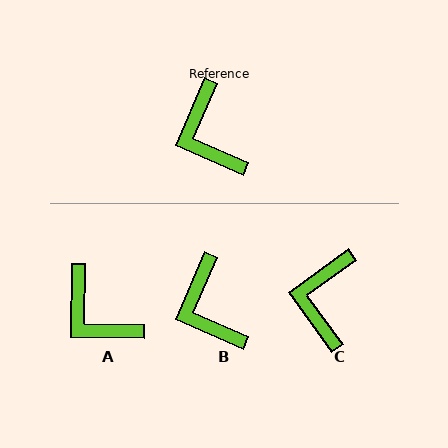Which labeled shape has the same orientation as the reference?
B.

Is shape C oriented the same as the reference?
No, it is off by about 31 degrees.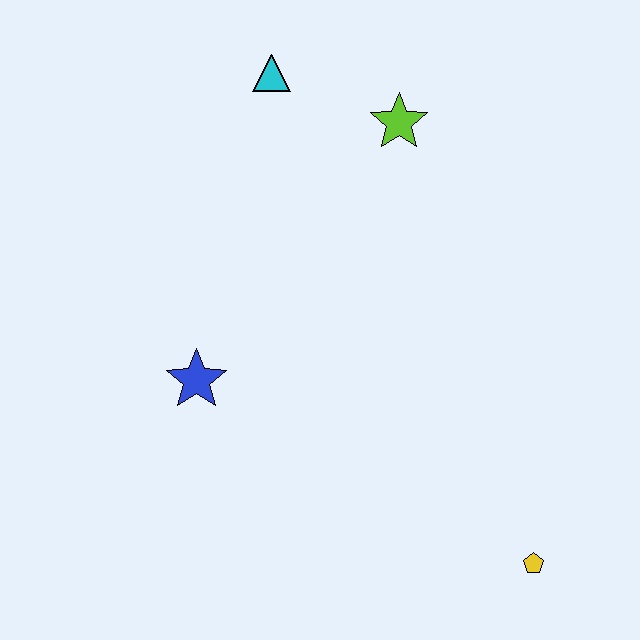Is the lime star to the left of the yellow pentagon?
Yes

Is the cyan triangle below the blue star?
No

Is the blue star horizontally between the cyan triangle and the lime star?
No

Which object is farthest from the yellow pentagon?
The cyan triangle is farthest from the yellow pentagon.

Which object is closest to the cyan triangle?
The lime star is closest to the cyan triangle.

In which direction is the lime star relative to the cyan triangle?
The lime star is to the right of the cyan triangle.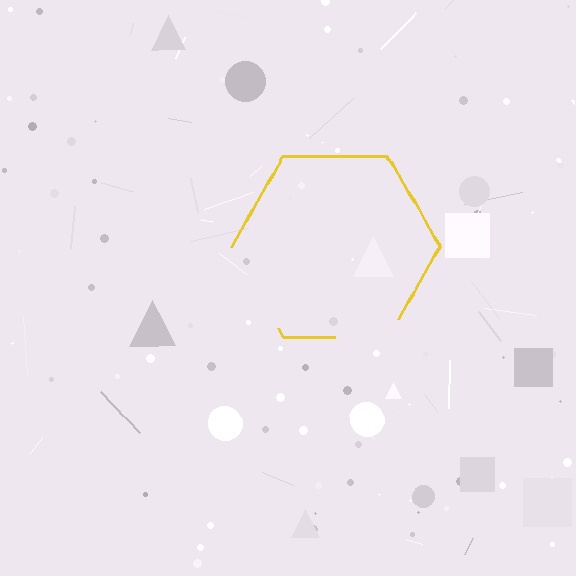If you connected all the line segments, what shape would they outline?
They would outline a hexagon.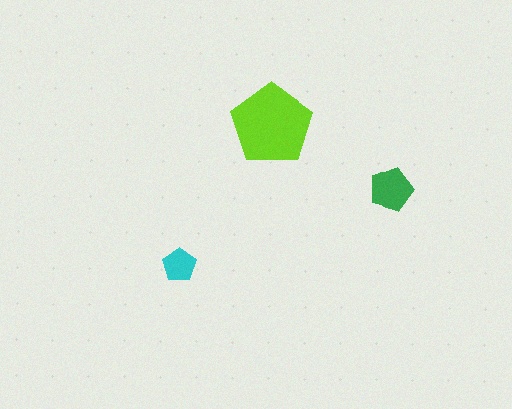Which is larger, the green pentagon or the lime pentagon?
The lime one.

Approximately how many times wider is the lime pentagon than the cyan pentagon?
About 2.5 times wider.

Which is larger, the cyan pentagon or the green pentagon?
The green one.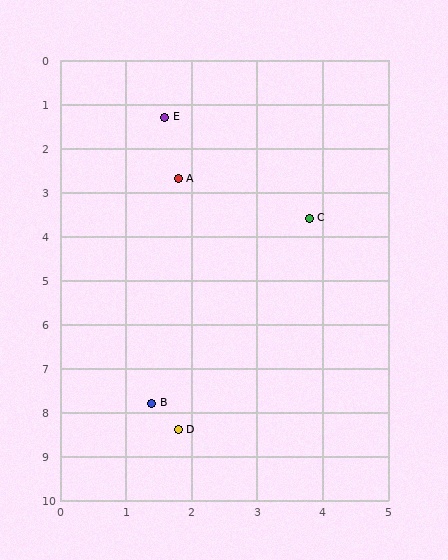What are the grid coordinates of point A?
Point A is at approximately (1.8, 2.7).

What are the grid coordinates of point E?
Point E is at approximately (1.6, 1.3).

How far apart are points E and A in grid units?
Points E and A are about 1.4 grid units apart.